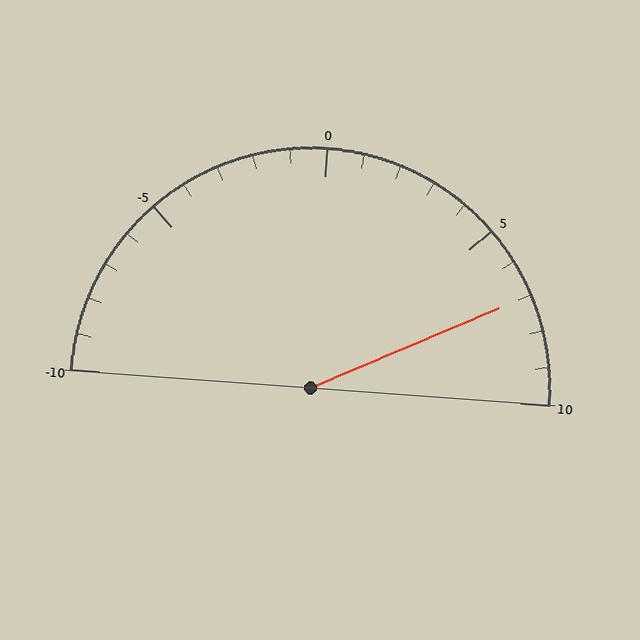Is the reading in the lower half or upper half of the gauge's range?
The reading is in the upper half of the range (-10 to 10).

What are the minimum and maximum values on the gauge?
The gauge ranges from -10 to 10.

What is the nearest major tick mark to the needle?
The nearest major tick mark is 5.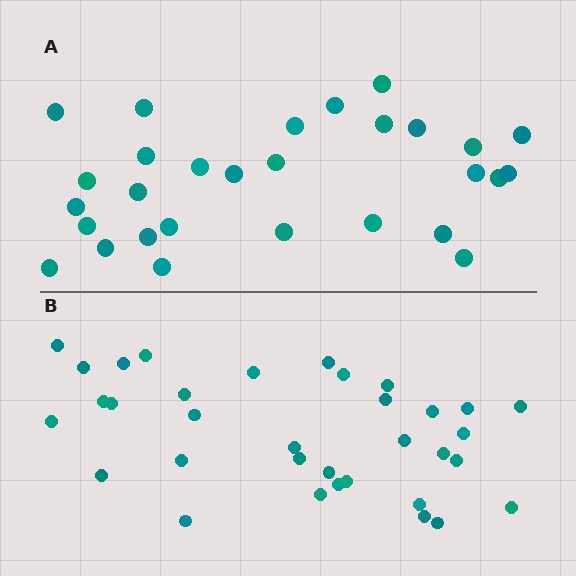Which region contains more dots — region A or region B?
Region B (the bottom region) has more dots.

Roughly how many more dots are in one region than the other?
Region B has about 5 more dots than region A.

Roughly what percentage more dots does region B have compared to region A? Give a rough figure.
About 15% more.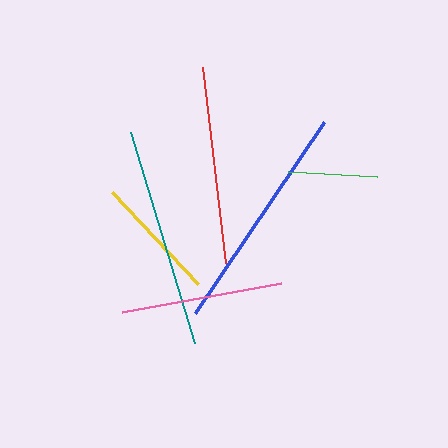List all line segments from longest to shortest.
From longest to shortest: blue, teal, red, pink, yellow, green.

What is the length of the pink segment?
The pink segment is approximately 162 pixels long.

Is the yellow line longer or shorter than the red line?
The red line is longer than the yellow line.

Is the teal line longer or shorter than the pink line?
The teal line is longer than the pink line.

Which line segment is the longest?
The blue line is the longest at approximately 230 pixels.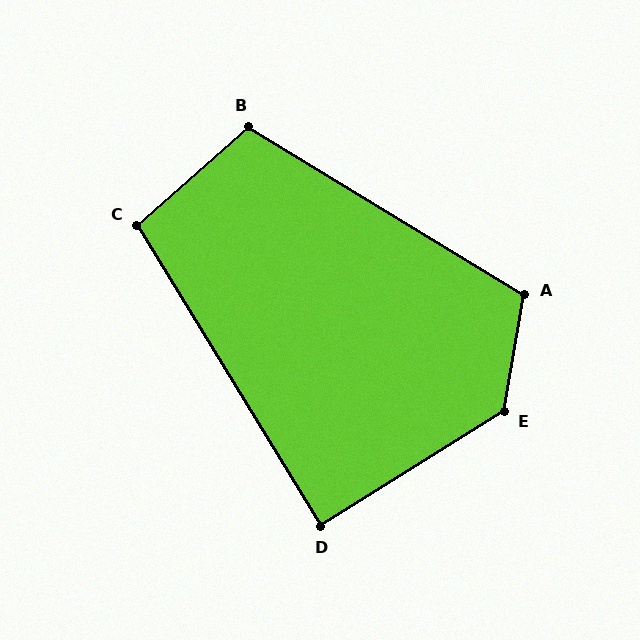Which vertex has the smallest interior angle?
D, at approximately 90 degrees.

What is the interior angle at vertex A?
Approximately 112 degrees (obtuse).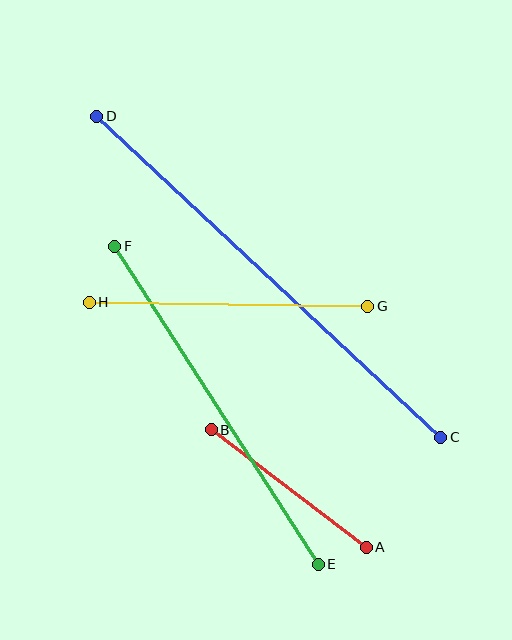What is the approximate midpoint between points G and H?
The midpoint is at approximately (229, 304) pixels.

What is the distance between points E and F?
The distance is approximately 378 pixels.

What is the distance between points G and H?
The distance is approximately 279 pixels.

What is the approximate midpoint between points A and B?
The midpoint is at approximately (289, 489) pixels.